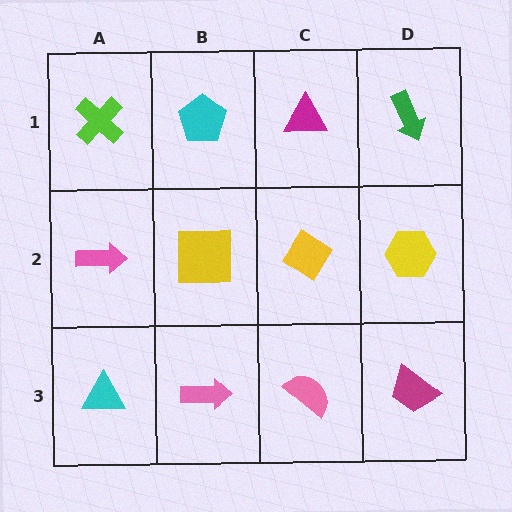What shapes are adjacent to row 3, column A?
A pink arrow (row 2, column A), a pink arrow (row 3, column B).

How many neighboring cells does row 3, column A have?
2.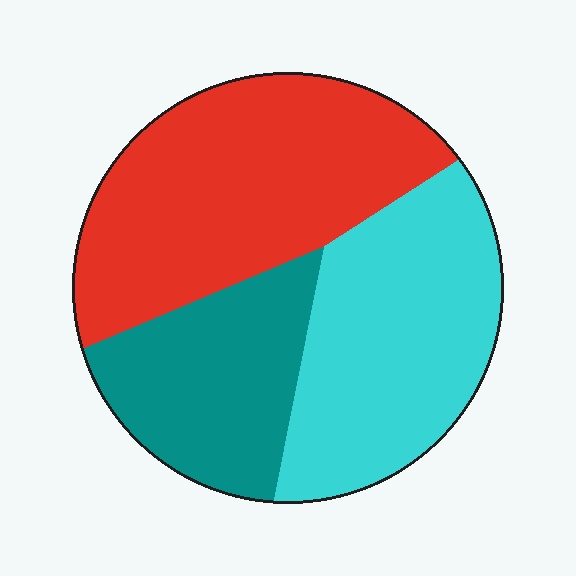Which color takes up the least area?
Teal, at roughly 25%.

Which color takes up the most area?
Red, at roughly 40%.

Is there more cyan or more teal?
Cyan.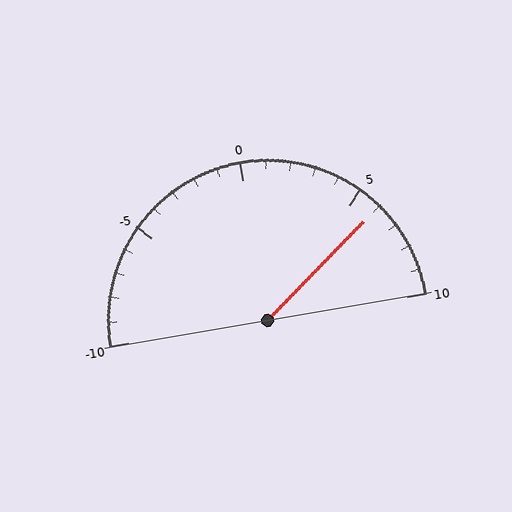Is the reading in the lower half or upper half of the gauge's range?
The reading is in the upper half of the range (-10 to 10).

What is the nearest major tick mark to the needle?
The nearest major tick mark is 5.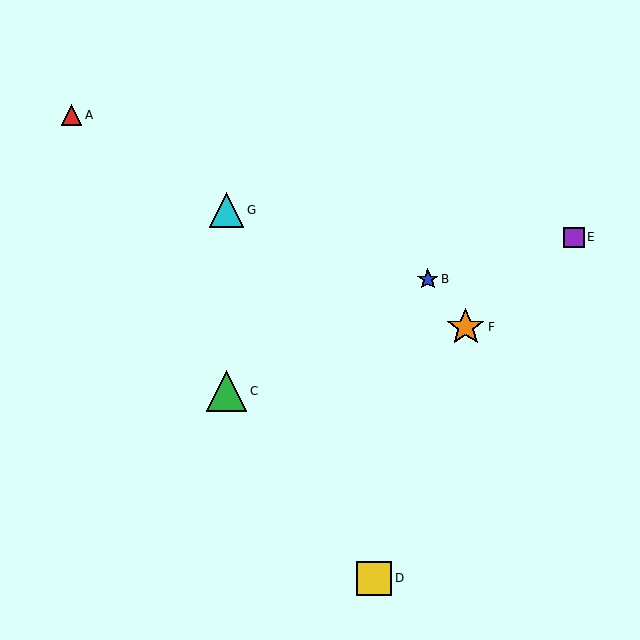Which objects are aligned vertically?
Objects C, G are aligned vertically.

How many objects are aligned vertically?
2 objects (C, G) are aligned vertically.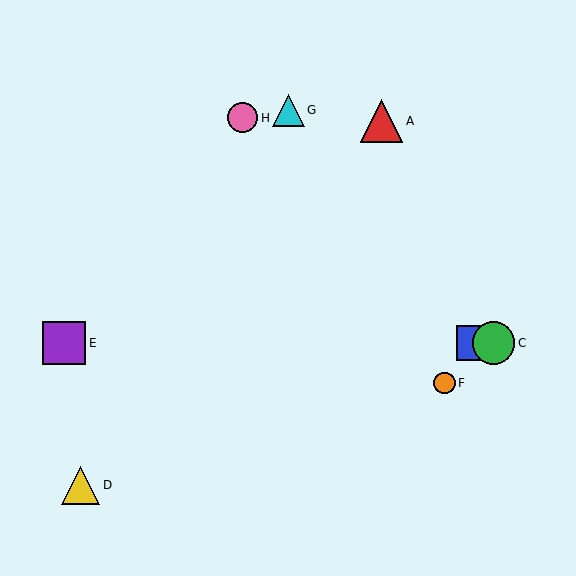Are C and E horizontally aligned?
Yes, both are at y≈343.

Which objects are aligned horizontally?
Objects B, C, E are aligned horizontally.